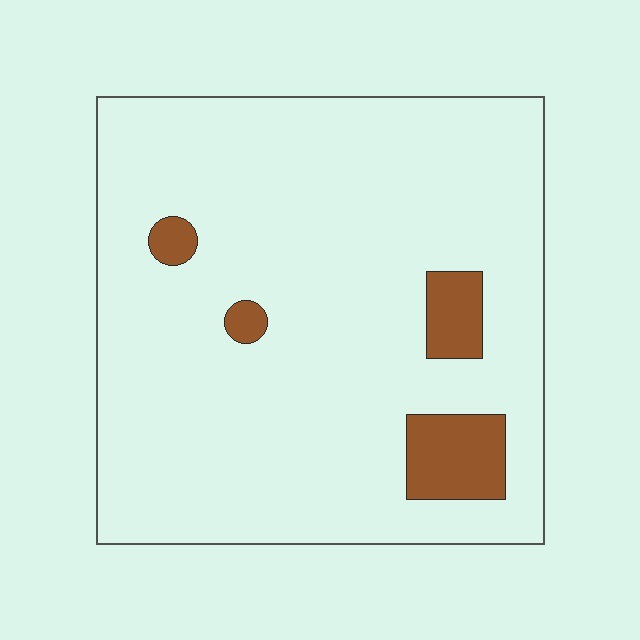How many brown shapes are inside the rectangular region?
4.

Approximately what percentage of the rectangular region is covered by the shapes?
Approximately 10%.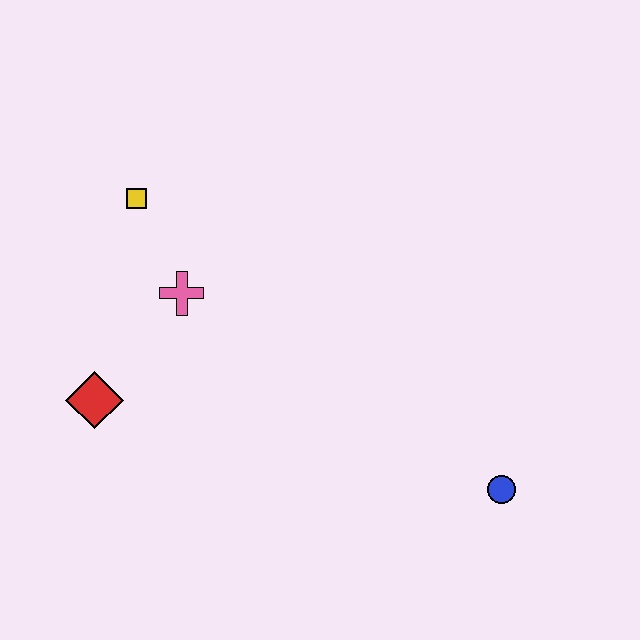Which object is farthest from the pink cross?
The blue circle is farthest from the pink cross.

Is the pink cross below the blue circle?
No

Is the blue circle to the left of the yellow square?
No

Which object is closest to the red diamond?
The pink cross is closest to the red diamond.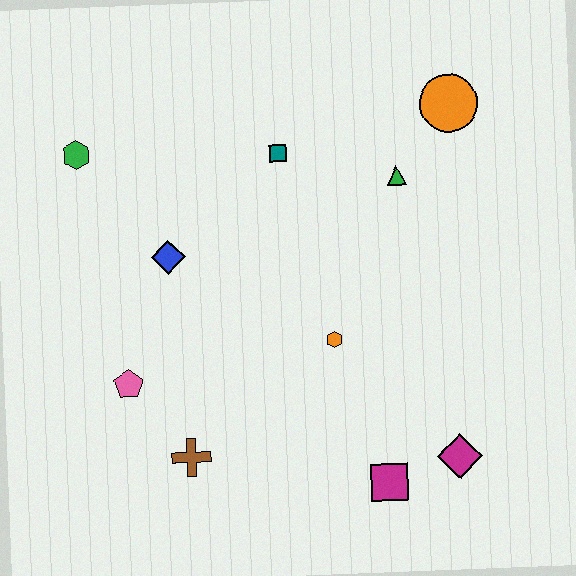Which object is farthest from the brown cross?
The orange circle is farthest from the brown cross.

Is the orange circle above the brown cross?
Yes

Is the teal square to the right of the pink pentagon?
Yes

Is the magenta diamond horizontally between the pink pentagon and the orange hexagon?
No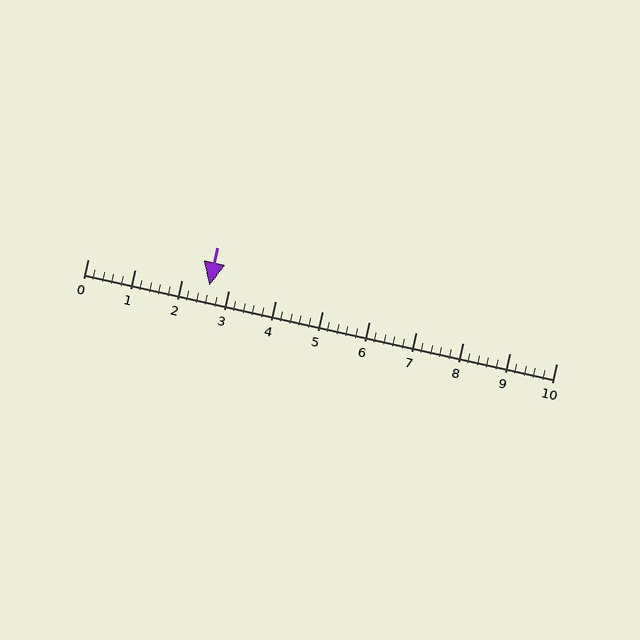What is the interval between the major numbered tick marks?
The major tick marks are spaced 1 units apart.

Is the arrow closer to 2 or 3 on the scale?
The arrow is closer to 3.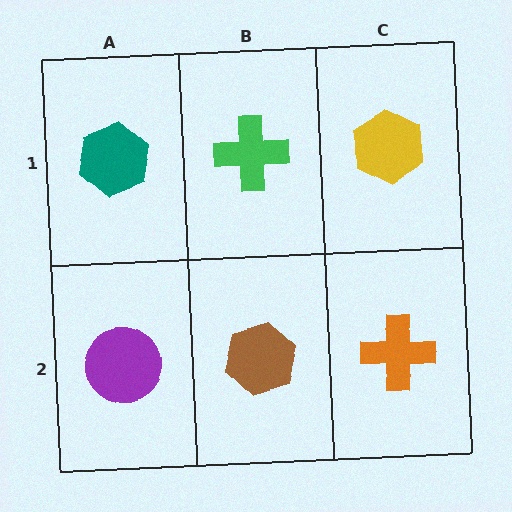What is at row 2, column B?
A brown hexagon.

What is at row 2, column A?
A purple circle.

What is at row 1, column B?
A green cross.